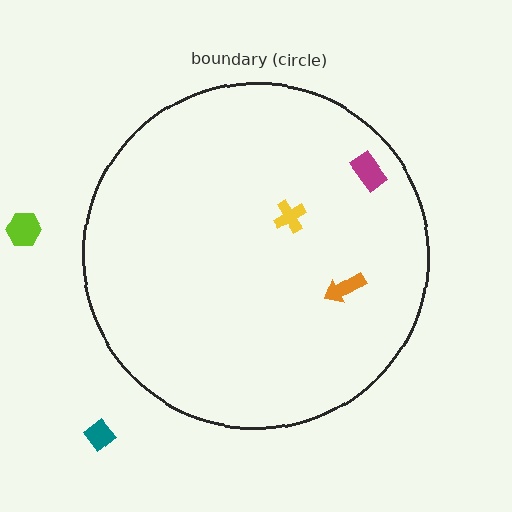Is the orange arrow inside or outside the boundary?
Inside.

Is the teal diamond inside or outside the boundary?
Outside.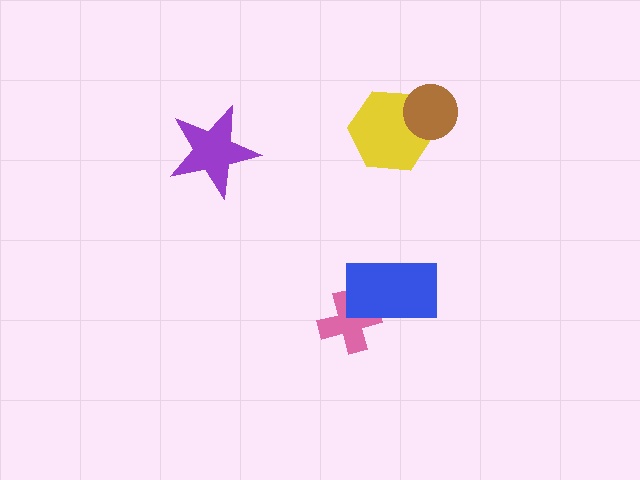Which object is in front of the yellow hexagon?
The brown circle is in front of the yellow hexagon.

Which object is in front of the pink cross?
The blue rectangle is in front of the pink cross.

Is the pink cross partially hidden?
Yes, it is partially covered by another shape.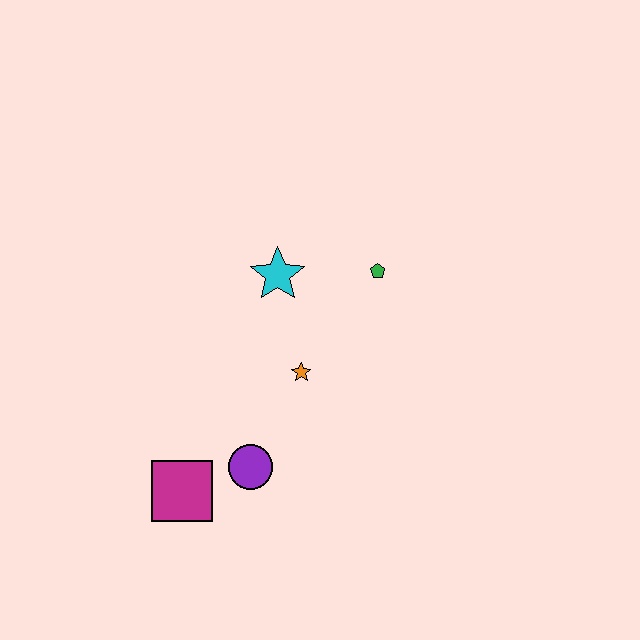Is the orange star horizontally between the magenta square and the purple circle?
No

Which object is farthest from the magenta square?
The green pentagon is farthest from the magenta square.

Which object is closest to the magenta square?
The purple circle is closest to the magenta square.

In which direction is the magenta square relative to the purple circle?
The magenta square is to the left of the purple circle.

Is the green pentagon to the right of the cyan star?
Yes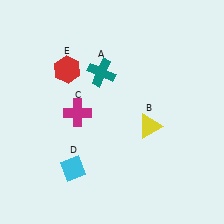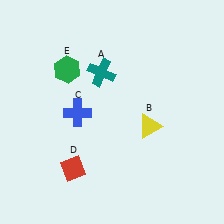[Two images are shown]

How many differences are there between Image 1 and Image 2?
There are 3 differences between the two images.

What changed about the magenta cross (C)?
In Image 1, C is magenta. In Image 2, it changed to blue.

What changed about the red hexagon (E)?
In Image 1, E is red. In Image 2, it changed to green.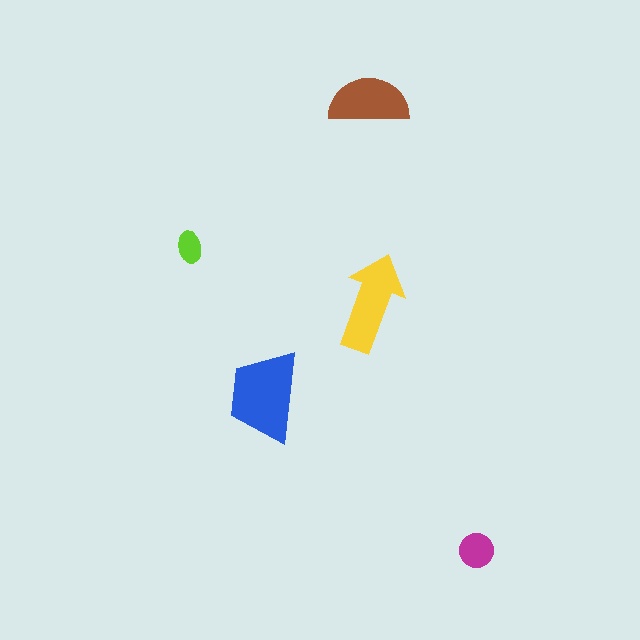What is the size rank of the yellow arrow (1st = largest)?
2nd.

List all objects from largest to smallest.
The blue trapezoid, the yellow arrow, the brown semicircle, the magenta circle, the lime ellipse.